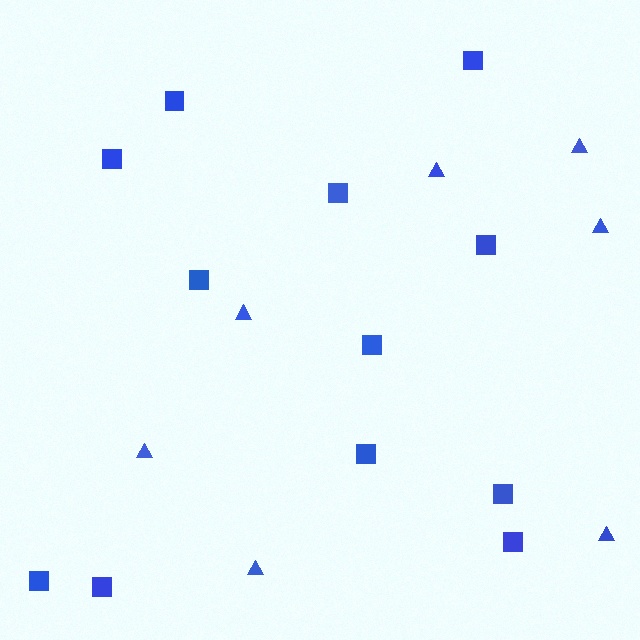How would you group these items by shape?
There are 2 groups: one group of squares (12) and one group of triangles (7).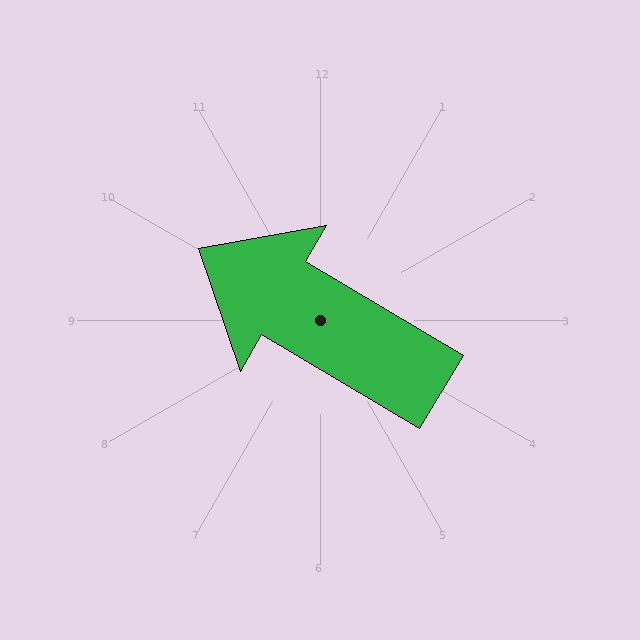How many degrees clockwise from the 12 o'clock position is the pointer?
Approximately 301 degrees.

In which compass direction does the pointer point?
Northwest.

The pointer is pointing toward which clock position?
Roughly 10 o'clock.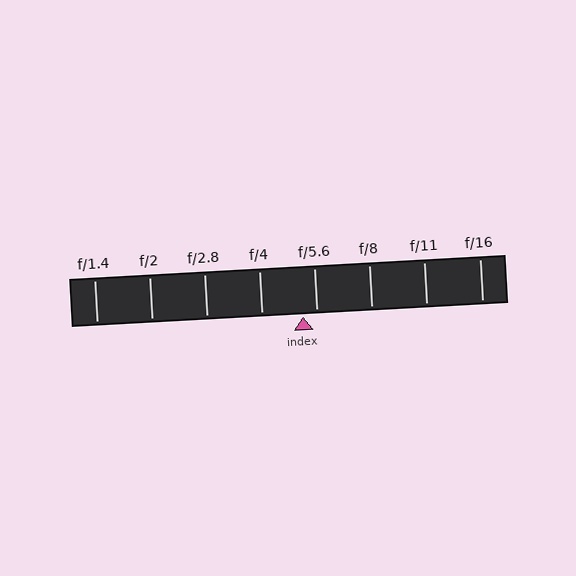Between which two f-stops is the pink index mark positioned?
The index mark is between f/4 and f/5.6.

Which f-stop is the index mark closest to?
The index mark is closest to f/5.6.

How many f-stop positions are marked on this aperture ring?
There are 8 f-stop positions marked.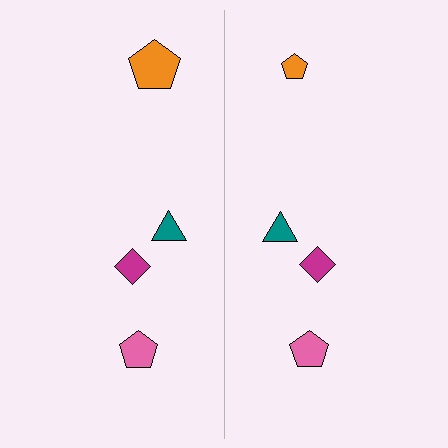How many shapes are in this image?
There are 8 shapes in this image.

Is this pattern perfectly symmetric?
No, the pattern is not perfectly symmetric. The orange pentagon on the right side has a different size than its mirror counterpart.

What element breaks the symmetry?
The orange pentagon on the right side has a different size than its mirror counterpart.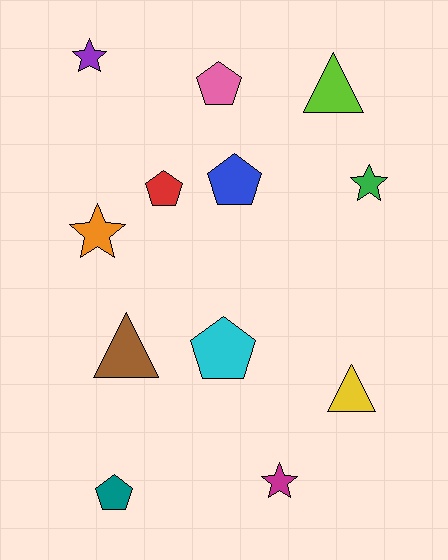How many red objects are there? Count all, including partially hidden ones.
There is 1 red object.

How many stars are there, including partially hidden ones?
There are 4 stars.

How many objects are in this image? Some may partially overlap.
There are 12 objects.